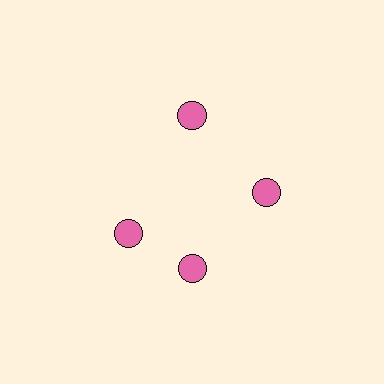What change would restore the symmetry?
The symmetry would be restored by rotating it back into even spacing with its neighbors so that all 4 circles sit at equal angles and equal distance from the center.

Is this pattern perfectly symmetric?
No. The 4 pink circles are arranged in a ring, but one element near the 9 o'clock position is rotated out of alignment along the ring, breaking the 4-fold rotational symmetry.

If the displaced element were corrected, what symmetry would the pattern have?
It would have 4-fold rotational symmetry — the pattern would map onto itself every 90 degrees.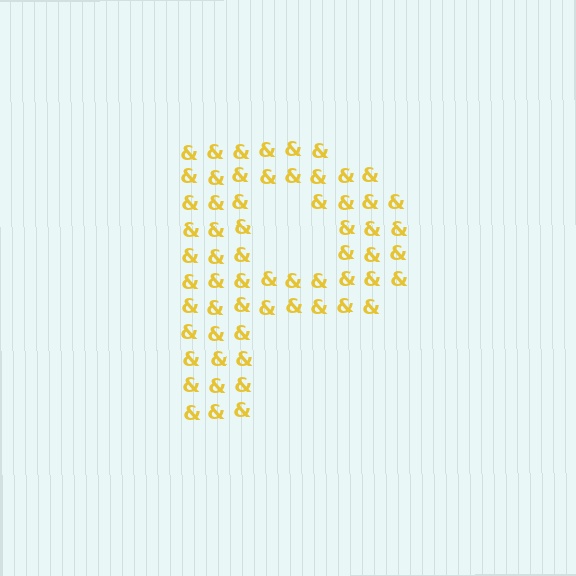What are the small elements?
The small elements are ampersands.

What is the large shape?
The large shape is the letter P.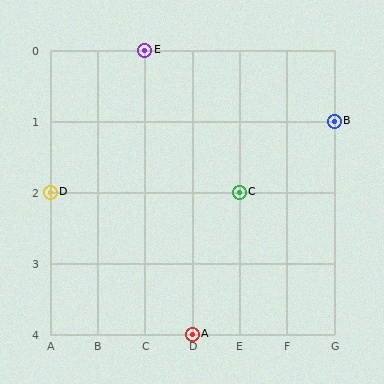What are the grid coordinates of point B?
Point B is at grid coordinates (G, 1).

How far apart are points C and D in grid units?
Points C and D are 4 columns apart.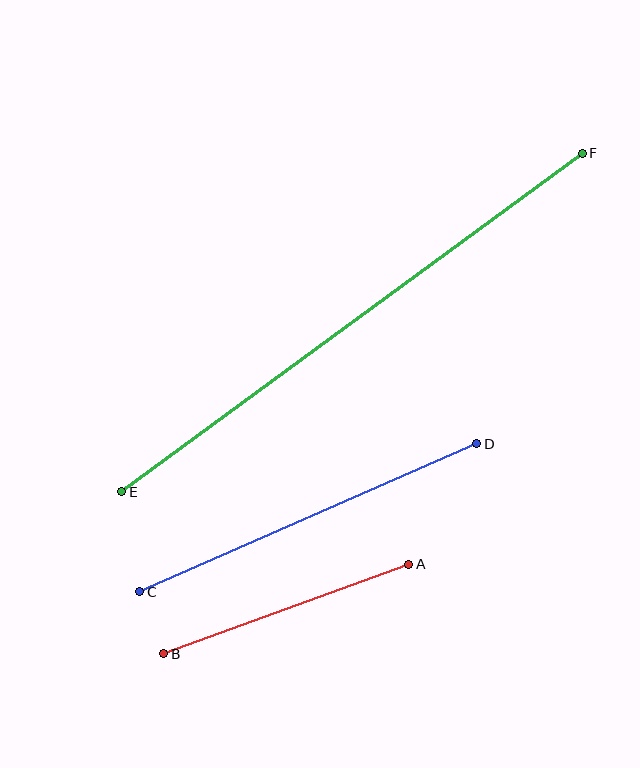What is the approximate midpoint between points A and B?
The midpoint is at approximately (286, 609) pixels.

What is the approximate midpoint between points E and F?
The midpoint is at approximately (352, 323) pixels.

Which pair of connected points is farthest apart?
Points E and F are farthest apart.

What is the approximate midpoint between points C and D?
The midpoint is at approximately (308, 518) pixels.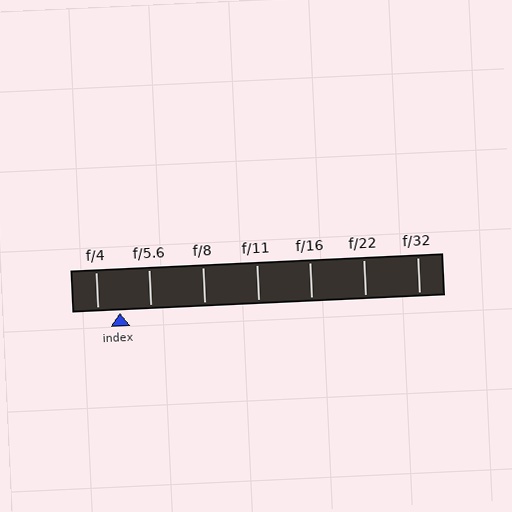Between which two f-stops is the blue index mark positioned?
The index mark is between f/4 and f/5.6.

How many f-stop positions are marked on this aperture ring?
There are 7 f-stop positions marked.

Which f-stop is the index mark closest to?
The index mark is closest to f/4.